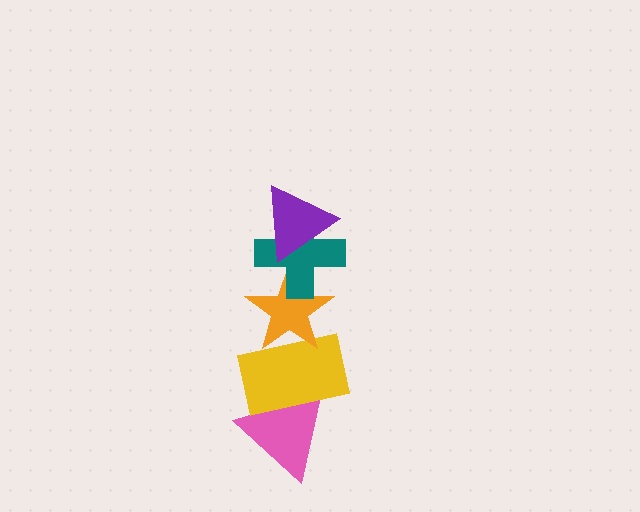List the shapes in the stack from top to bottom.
From top to bottom: the purple triangle, the teal cross, the orange star, the yellow rectangle, the pink triangle.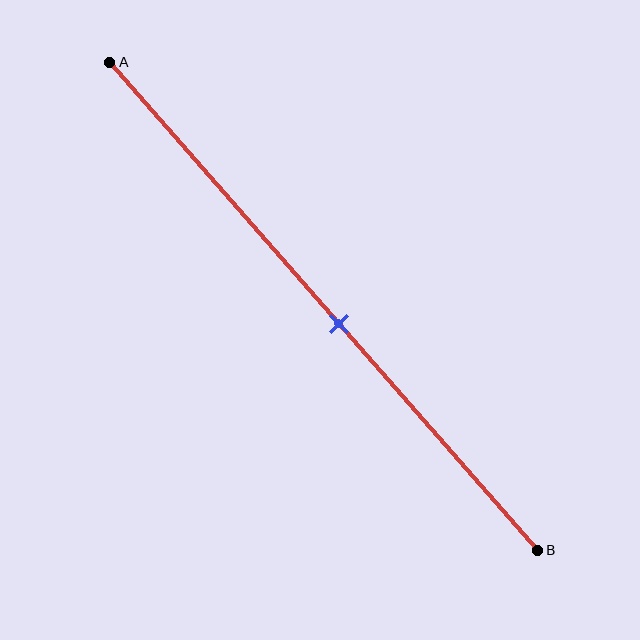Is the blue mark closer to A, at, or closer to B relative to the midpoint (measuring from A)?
The blue mark is closer to point B than the midpoint of segment AB.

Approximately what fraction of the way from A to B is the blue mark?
The blue mark is approximately 55% of the way from A to B.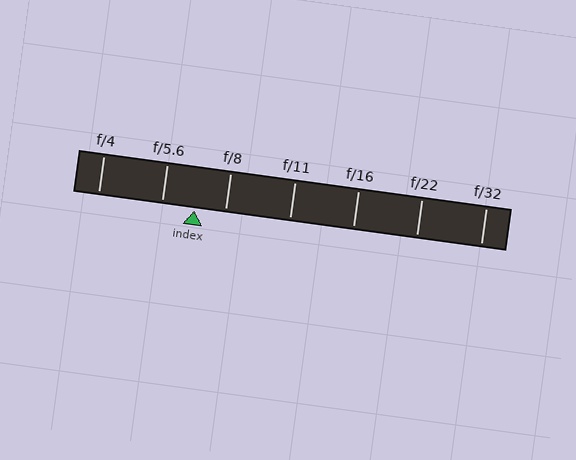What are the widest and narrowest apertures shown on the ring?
The widest aperture shown is f/4 and the narrowest is f/32.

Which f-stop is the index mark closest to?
The index mark is closest to f/8.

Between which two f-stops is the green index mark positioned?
The index mark is between f/5.6 and f/8.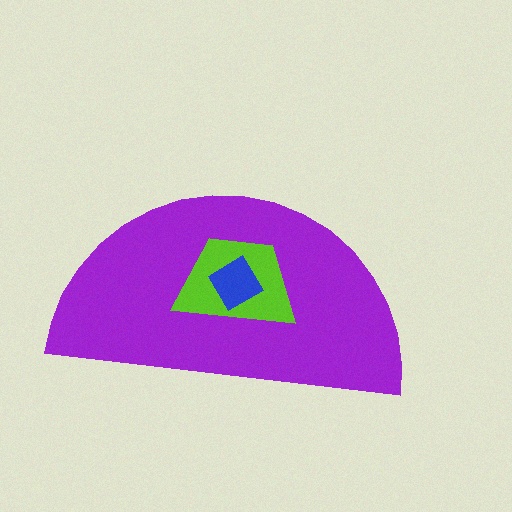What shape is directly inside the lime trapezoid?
The blue diamond.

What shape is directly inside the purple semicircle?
The lime trapezoid.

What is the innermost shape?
The blue diamond.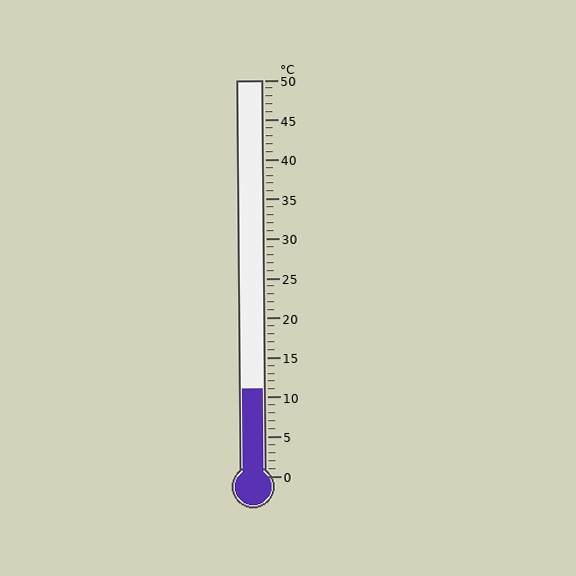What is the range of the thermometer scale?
The thermometer scale ranges from 0°C to 50°C.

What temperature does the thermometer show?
The thermometer shows approximately 11°C.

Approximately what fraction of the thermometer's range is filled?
The thermometer is filled to approximately 20% of its range.